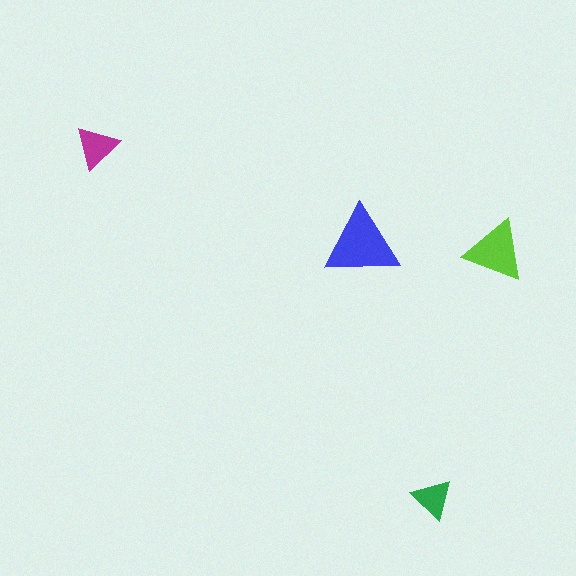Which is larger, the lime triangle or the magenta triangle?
The lime one.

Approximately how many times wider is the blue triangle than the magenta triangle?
About 1.5 times wider.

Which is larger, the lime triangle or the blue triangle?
The blue one.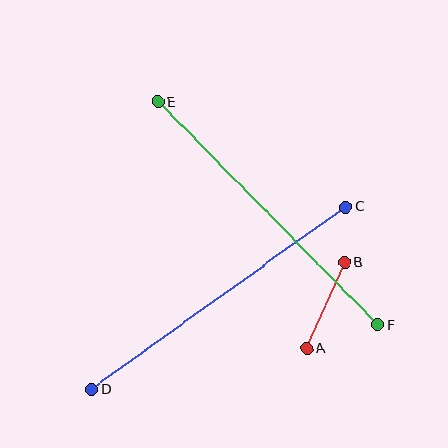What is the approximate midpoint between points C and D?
The midpoint is at approximately (218, 298) pixels.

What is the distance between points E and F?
The distance is approximately 314 pixels.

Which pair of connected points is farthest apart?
Points E and F are farthest apart.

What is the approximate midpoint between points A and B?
The midpoint is at approximately (326, 305) pixels.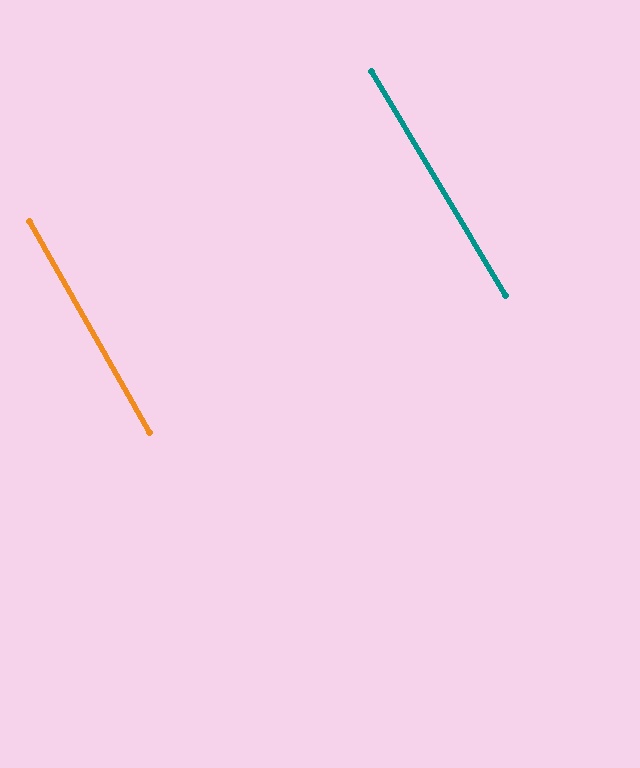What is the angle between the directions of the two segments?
Approximately 1 degree.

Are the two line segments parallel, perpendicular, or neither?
Parallel — their directions differ by only 1.2°.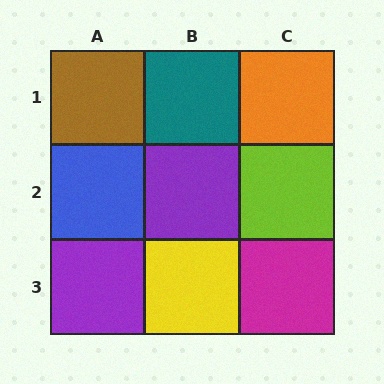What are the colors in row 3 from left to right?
Purple, yellow, magenta.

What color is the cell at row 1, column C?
Orange.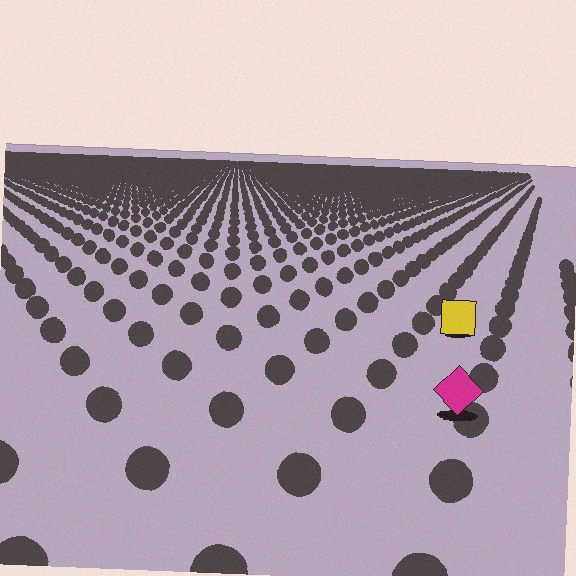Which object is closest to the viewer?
The magenta diamond is closest. The texture marks near it are larger and more spread out.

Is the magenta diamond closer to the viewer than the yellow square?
Yes. The magenta diamond is closer — you can tell from the texture gradient: the ground texture is coarser near it.